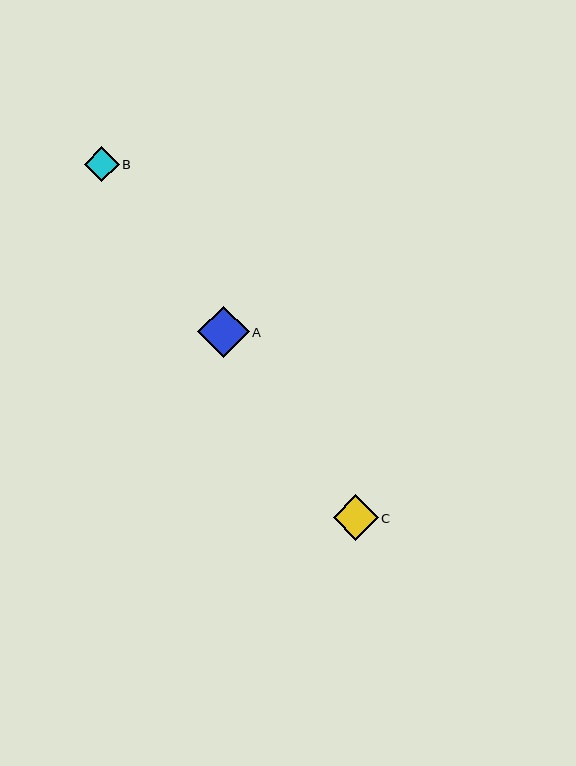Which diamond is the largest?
Diamond A is the largest with a size of approximately 52 pixels.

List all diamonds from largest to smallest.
From largest to smallest: A, C, B.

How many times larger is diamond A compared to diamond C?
Diamond A is approximately 1.1 times the size of diamond C.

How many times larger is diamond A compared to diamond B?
Diamond A is approximately 1.5 times the size of diamond B.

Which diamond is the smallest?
Diamond B is the smallest with a size of approximately 35 pixels.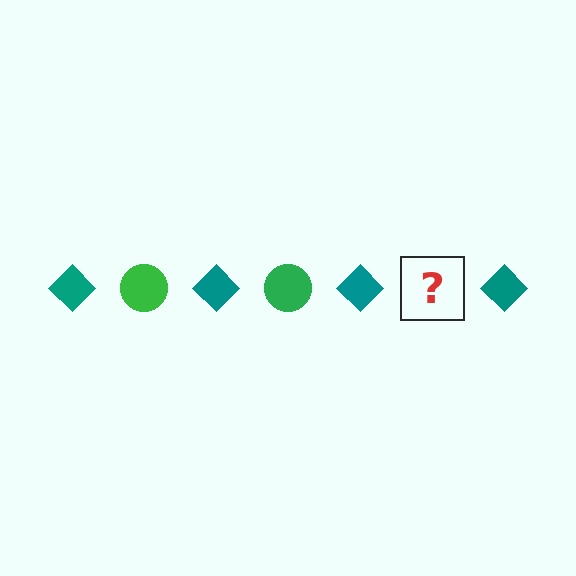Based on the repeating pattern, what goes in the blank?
The blank should be a green circle.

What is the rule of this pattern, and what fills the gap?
The rule is that the pattern alternates between teal diamond and green circle. The gap should be filled with a green circle.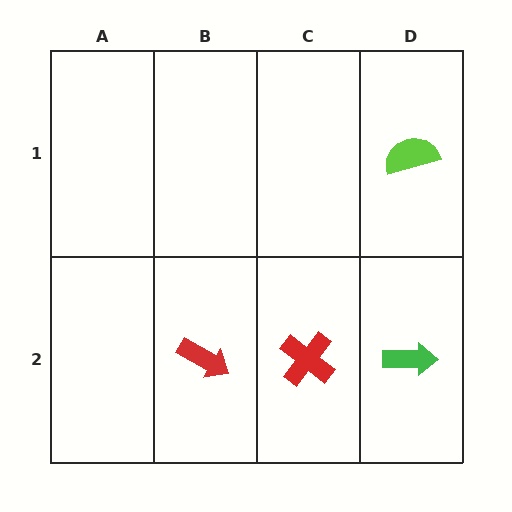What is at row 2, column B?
A red arrow.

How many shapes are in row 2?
3 shapes.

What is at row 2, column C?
A red cross.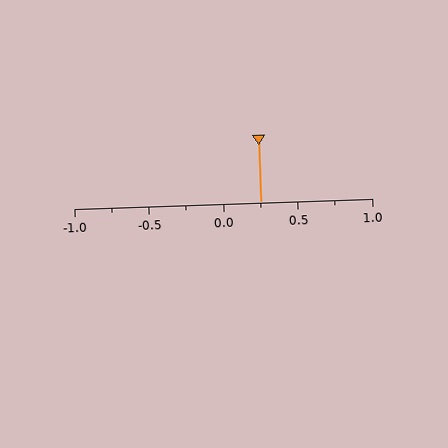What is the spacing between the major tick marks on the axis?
The major ticks are spaced 0.5 apart.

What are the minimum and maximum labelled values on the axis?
The axis runs from -1.0 to 1.0.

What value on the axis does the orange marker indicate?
The marker indicates approximately 0.25.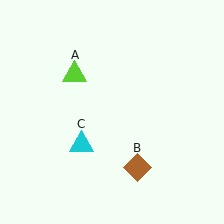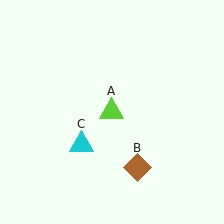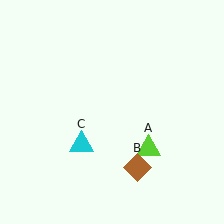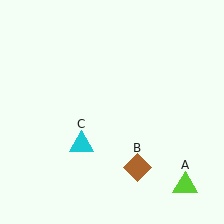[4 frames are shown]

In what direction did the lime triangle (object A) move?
The lime triangle (object A) moved down and to the right.